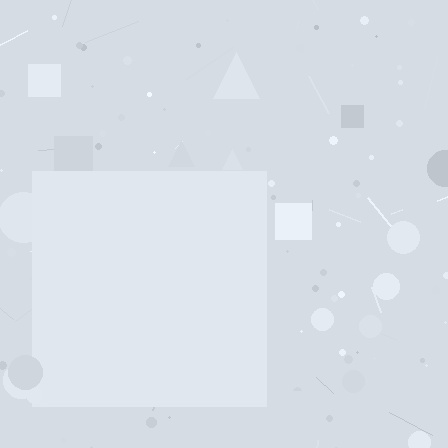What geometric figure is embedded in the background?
A square is embedded in the background.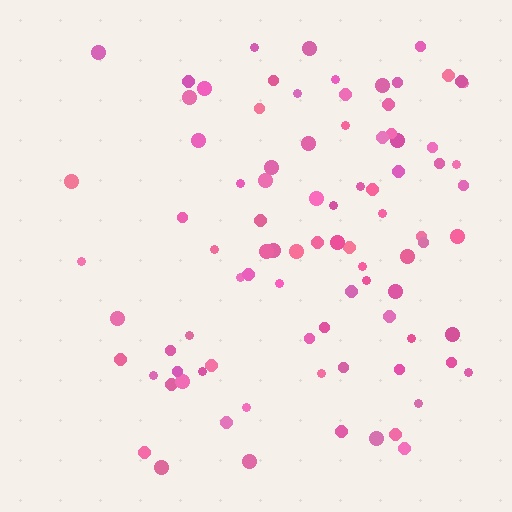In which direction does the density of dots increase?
From left to right, with the right side densest.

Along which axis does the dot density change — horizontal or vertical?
Horizontal.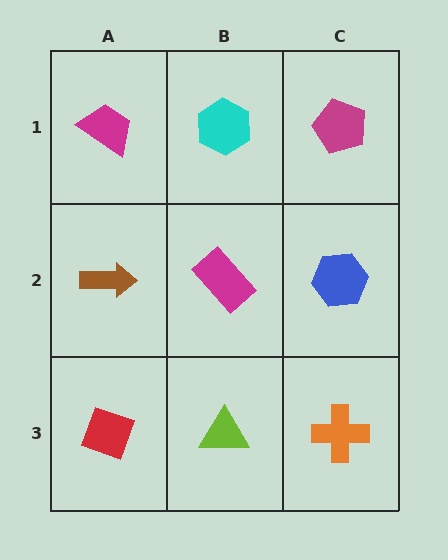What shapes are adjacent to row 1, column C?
A blue hexagon (row 2, column C), a cyan hexagon (row 1, column B).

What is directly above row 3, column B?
A magenta rectangle.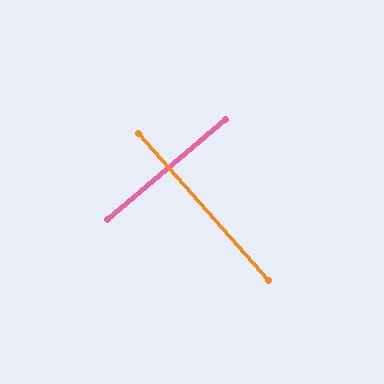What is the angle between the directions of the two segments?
Approximately 89 degrees.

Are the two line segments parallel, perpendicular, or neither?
Perpendicular — they meet at approximately 89°.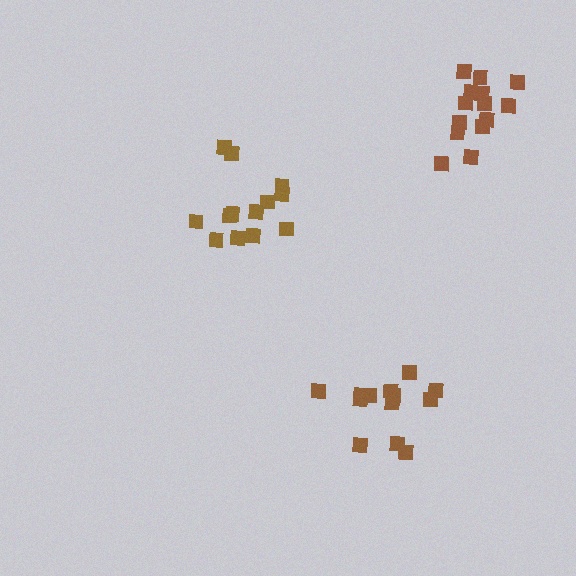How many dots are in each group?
Group 1: 14 dots, Group 2: 13 dots, Group 3: 13 dots (40 total).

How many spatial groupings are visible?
There are 3 spatial groupings.